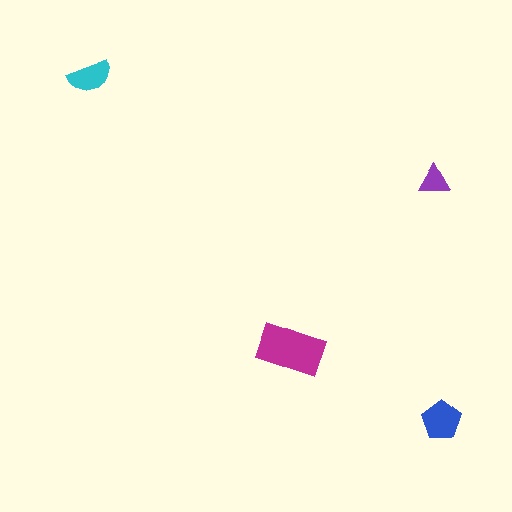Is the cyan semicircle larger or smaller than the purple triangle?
Larger.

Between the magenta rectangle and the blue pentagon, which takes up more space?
The magenta rectangle.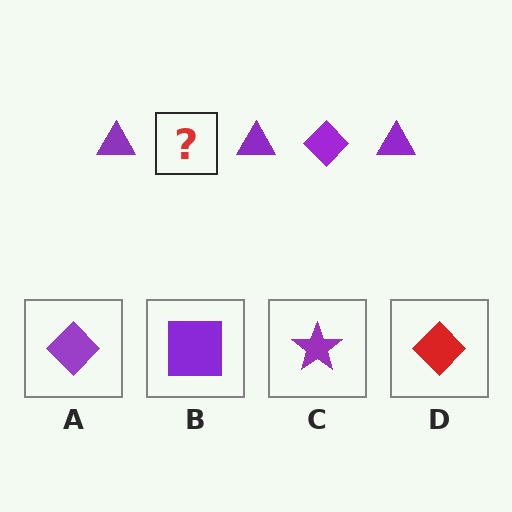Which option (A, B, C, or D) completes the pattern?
A.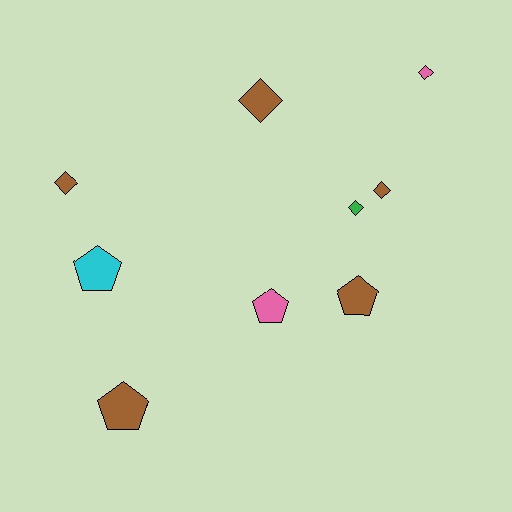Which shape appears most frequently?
Diamond, with 5 objects.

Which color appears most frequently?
Brown, with 5 objects.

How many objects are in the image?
There are 9 objects.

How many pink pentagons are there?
There is 1 pink pentagon.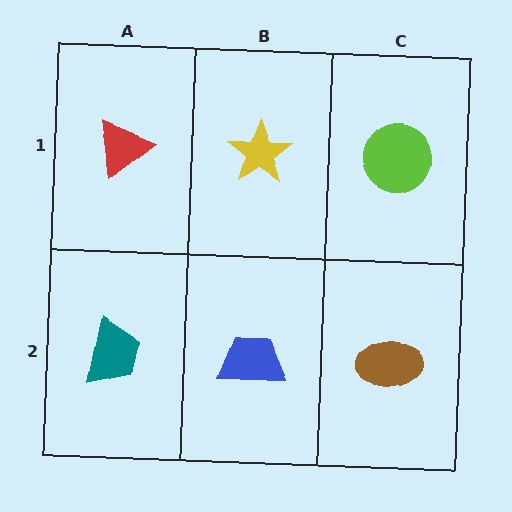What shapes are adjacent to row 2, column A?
A red triangle (row 1, column A), a blue trapezoid (row 2, column B).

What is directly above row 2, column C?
A lime circle.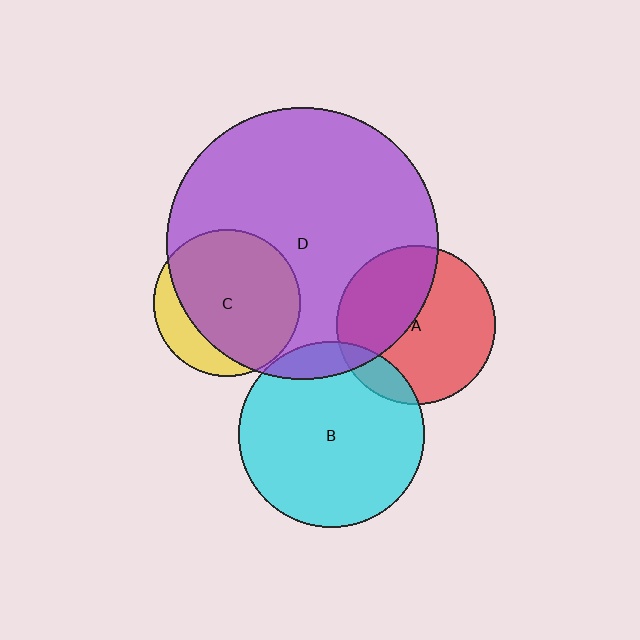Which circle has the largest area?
Circle D (purple).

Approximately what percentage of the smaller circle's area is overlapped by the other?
Approximately 80%.